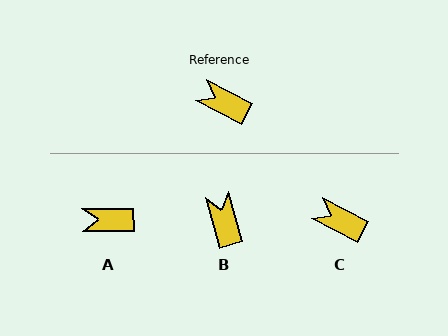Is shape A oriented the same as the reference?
No, it is off by about 28 degrees.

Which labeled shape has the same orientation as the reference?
C.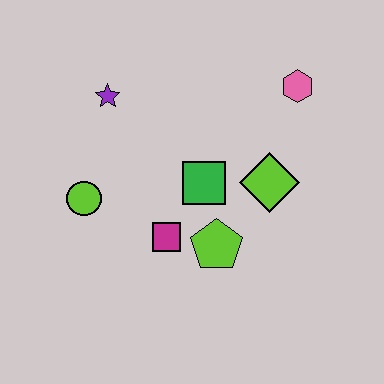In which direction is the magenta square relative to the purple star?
The magenta square is below the purple star.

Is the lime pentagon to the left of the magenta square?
No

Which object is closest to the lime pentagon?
The magenta square is closest to the lime pentagon.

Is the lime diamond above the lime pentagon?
Yes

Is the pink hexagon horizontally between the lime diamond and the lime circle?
No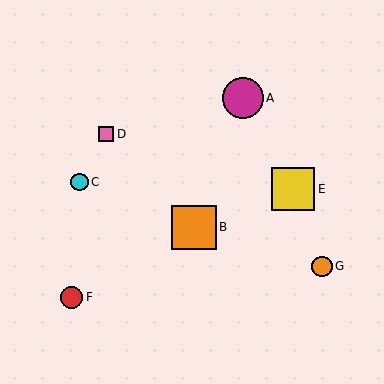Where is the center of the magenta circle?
The center of the magenta circle is at (243, 98).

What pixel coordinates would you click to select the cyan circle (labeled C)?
Click at (79, 182) to select the cyan circle C.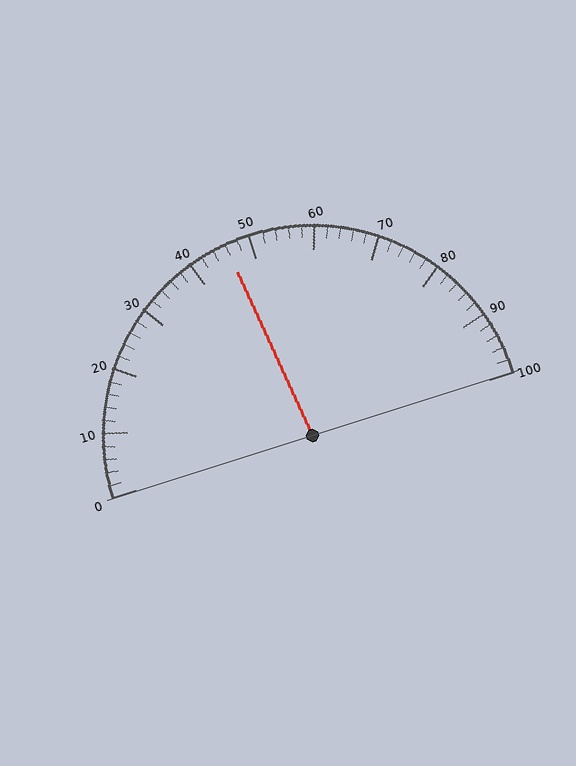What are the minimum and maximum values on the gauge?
The gauge ranges from 0 to 100.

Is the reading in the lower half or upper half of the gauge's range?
The reading is in the lower half of the range (0 to 100).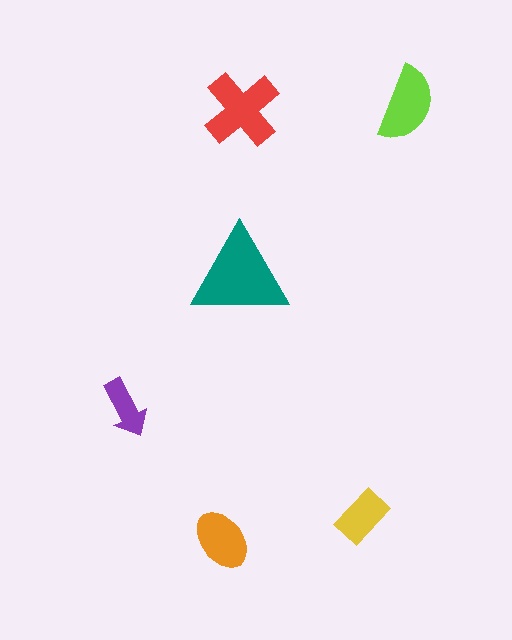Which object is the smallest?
The purple arrow.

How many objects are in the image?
There are 6 objects in the image.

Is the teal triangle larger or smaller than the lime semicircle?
Larger.